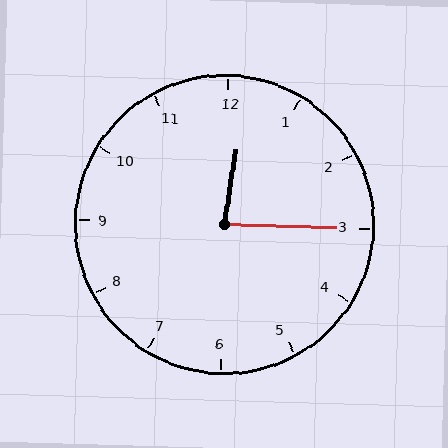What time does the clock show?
12:15.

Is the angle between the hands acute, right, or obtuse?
It is acute.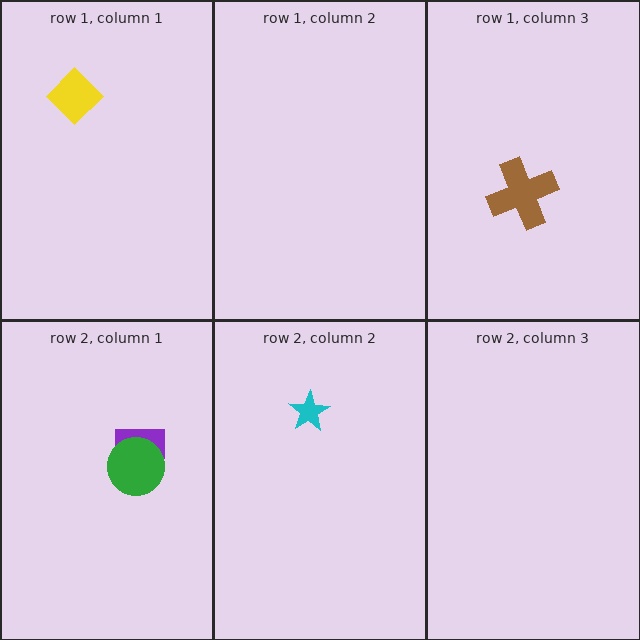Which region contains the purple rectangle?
The row 2, column 1 region.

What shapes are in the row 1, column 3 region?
The brown cross.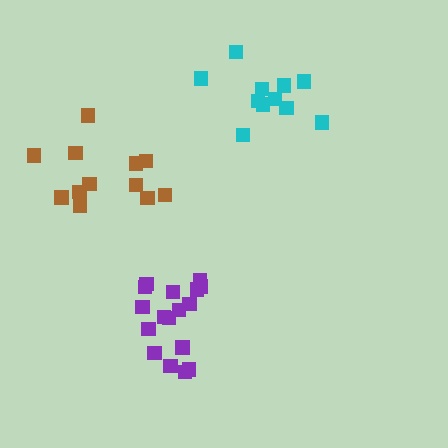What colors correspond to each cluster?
The clusters are colored: brown, purple, cyan.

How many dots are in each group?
Group 1: 12 dots, Group 2: 17 dots, Group 3: 11 dots (40 total).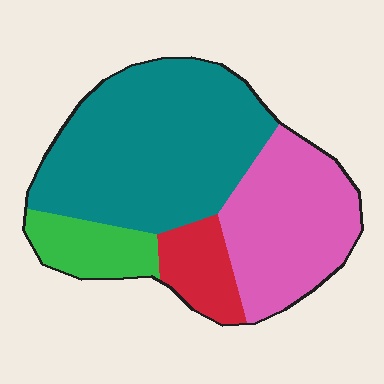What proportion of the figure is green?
Green covers roughly 10% of the figure.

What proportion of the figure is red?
Red covers around 10% of the figure.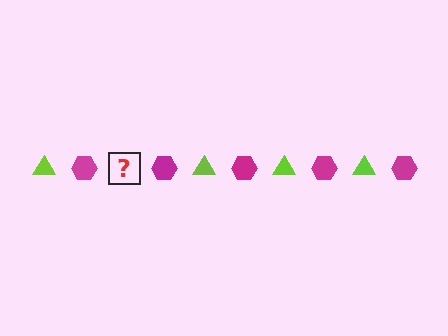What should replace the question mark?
The question mark should be replaced with a lime triangle.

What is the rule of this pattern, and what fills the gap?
The rule is that the pattern alternates between lime triangle and magenta hexagon. The gap should be filled with a lime triangle.